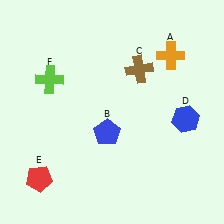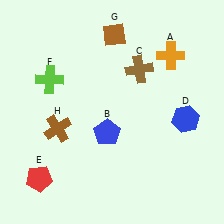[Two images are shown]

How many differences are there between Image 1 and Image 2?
There are 2 differences between the two images.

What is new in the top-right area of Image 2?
A brown diamond (G) was added in the top-right area of Image 2.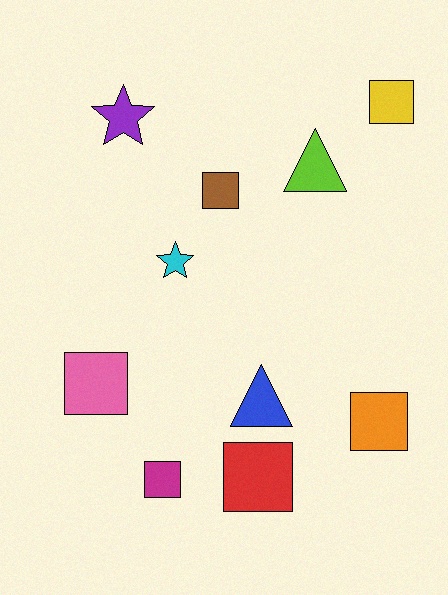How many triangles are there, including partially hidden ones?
There are 2 triangles.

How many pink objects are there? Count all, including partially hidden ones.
There is 1 pink object.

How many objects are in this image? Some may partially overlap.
There are 10 objects.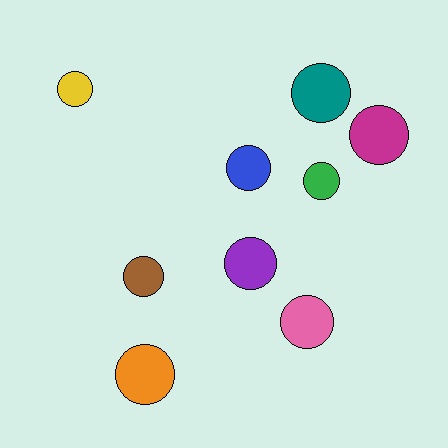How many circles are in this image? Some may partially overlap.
There are 9 circles.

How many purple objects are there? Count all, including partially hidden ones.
There is 1 purple object.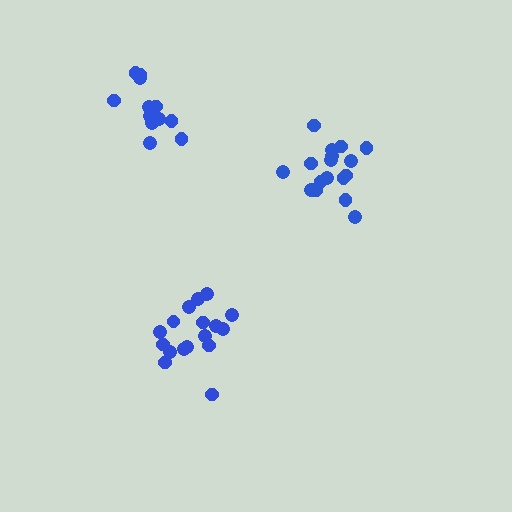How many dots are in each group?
Group 1: 17 dots, Group 2: 18 dots, Group 3: 13 dots (48 total).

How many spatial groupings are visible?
There are 3 spatial groupings.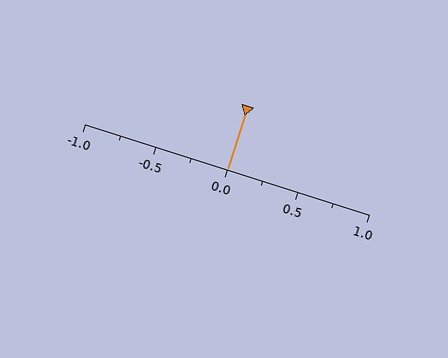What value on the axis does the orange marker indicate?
The marker indicates approximately 0.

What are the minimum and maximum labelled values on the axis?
The axis runs from -1.0 to 1.0.